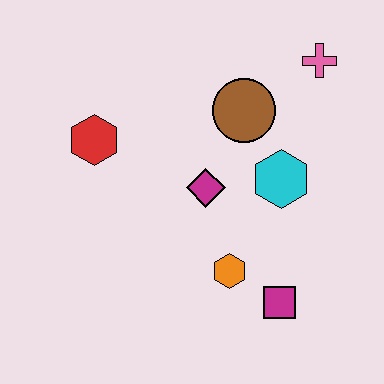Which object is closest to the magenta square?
The orange hexagon is closest to the magenta square.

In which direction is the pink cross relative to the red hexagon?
The pink cross is to the right of the red hexagon.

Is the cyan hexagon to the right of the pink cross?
No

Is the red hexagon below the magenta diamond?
No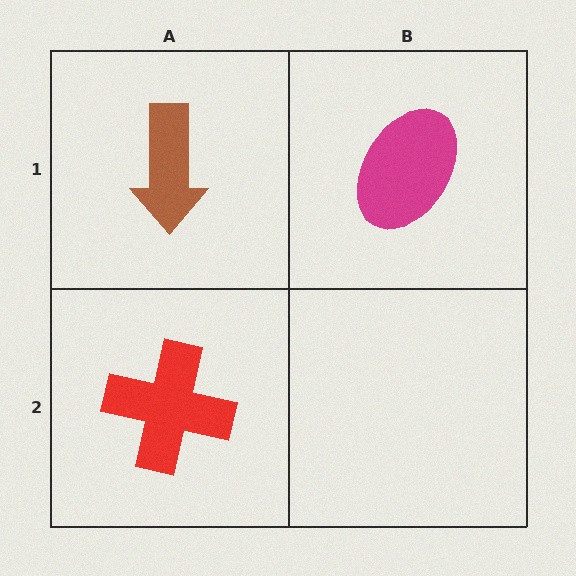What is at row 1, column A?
A brown arrow.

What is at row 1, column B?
A magenta ellipse.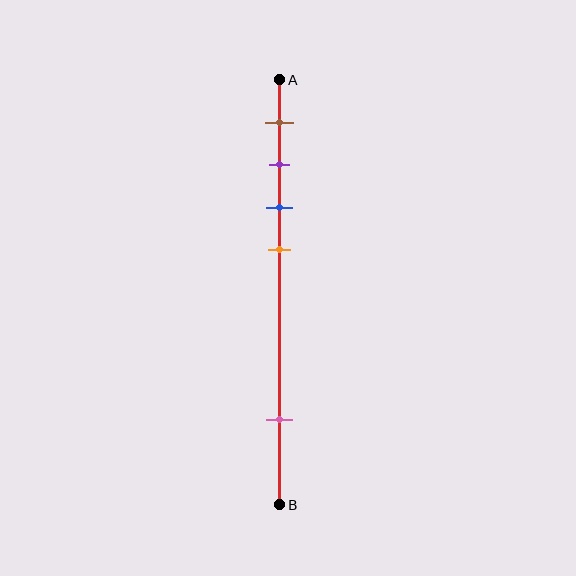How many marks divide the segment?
There are 5 marks dividing the segment.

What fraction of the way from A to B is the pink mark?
The pink mark is approximately 80% (0.8) of the way from A to B.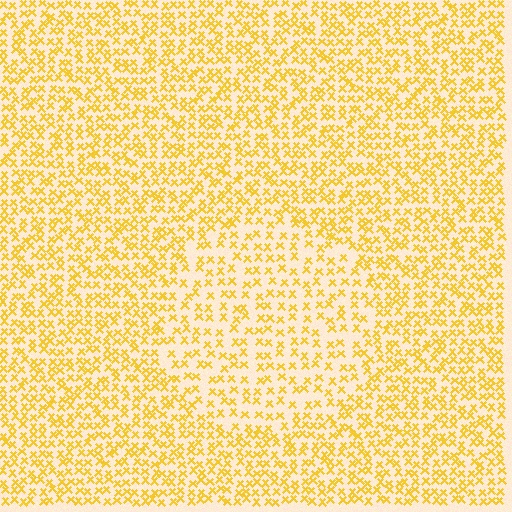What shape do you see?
I see a circle.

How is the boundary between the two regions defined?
The boundary is defined by a change in element density (approximately 1.7x ratio). All elements are the same color, size, and shape.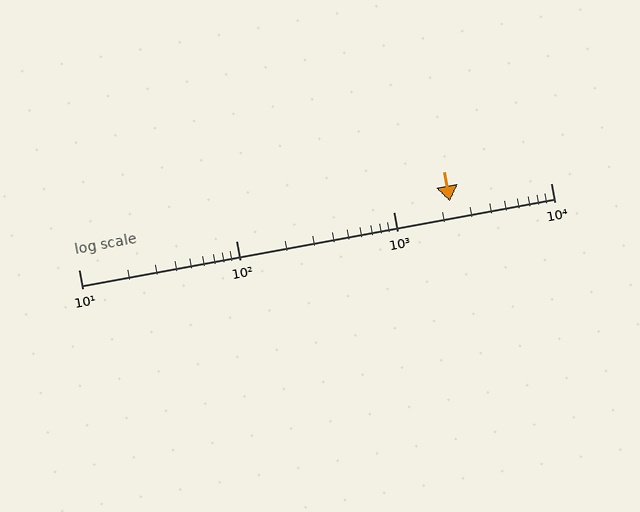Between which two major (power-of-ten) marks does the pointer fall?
The pointer is between 1000 and 10000.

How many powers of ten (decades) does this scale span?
The scale spans 3 decades, from 10 to 10000.